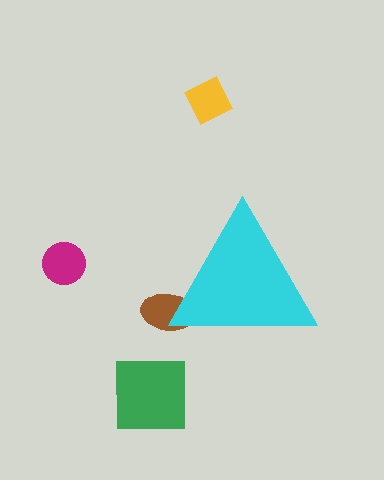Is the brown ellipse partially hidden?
Yes, the brown ellipse is partially hidden behind the cyan triangle.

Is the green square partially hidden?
No, the green square is fully visible.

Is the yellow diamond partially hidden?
No, the yellow diamond is fully visible.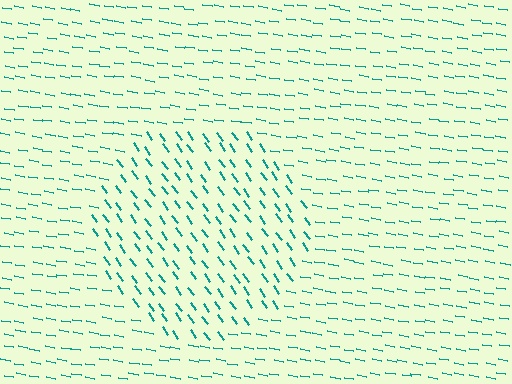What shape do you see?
I see a circle.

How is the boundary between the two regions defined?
The boundary is defined purely by a change in line orientation (approximately 45 degrees difference). All lines are the same color and thickness.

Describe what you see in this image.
The image is filled with small teal line segments. A circle region in the image has lines oriented differently from the surrounding lines, creating a visible texture boundary.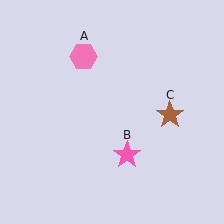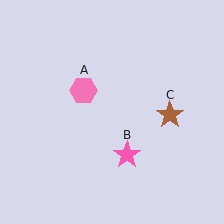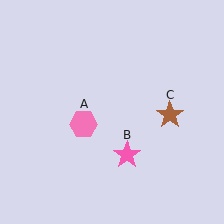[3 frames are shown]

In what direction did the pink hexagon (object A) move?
The pink hexagon (object A) moved down.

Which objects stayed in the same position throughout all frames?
Pink star (object B) and brown star (object C) remained stationary.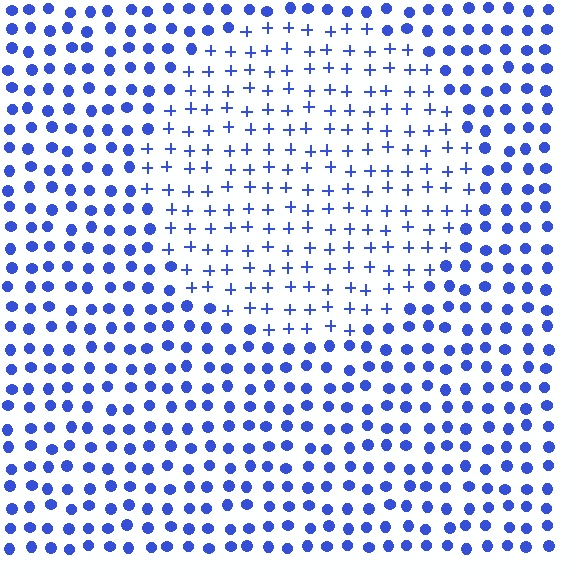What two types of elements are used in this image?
The image uses plus signs inside the circle region and circles outside it.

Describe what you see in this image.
The image is filled with small blue elements arranged in a uniform grid. A circle-shaped region contains plus signs, while the surrounding area contains circles. The boundary is defined purely by the change in element shape.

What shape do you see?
I see a circle.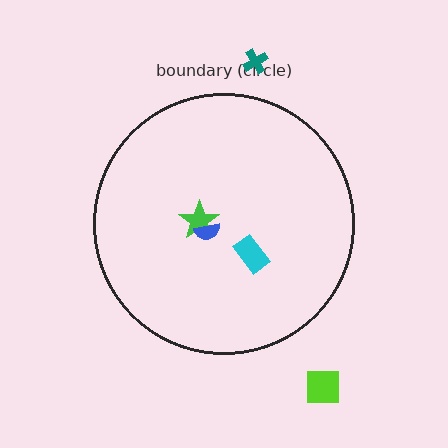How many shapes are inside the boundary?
3 inside, 2 outside.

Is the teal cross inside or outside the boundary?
Outside.